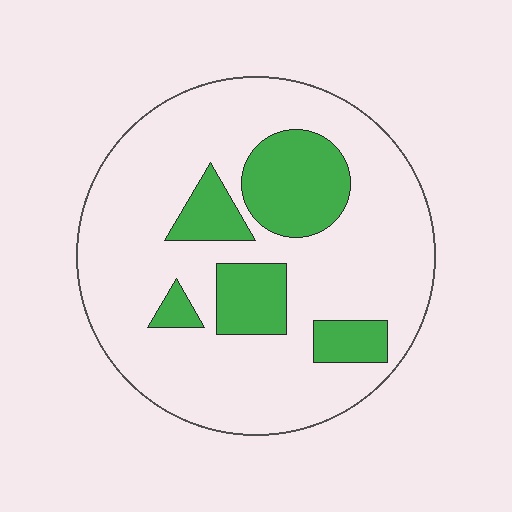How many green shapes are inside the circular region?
5.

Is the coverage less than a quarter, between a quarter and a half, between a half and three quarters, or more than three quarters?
Less than a quarter.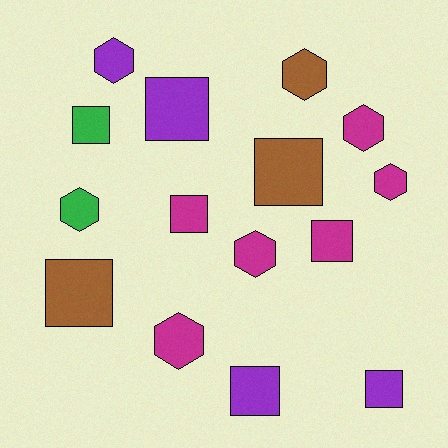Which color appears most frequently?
Magenta, with 6 objects.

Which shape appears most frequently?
Square, with 8 objects.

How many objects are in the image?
There are 15 objects.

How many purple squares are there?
There are 3 purple squares.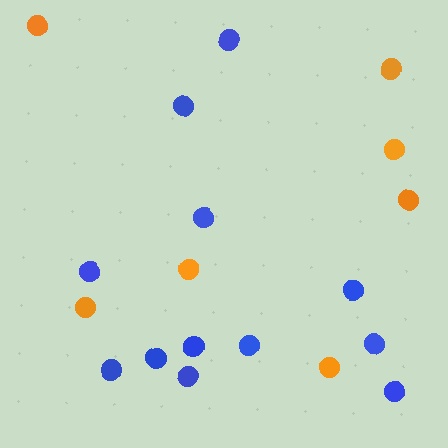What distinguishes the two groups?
There are 2 groups: one group of blue circles (12) and one group of orange circles (7).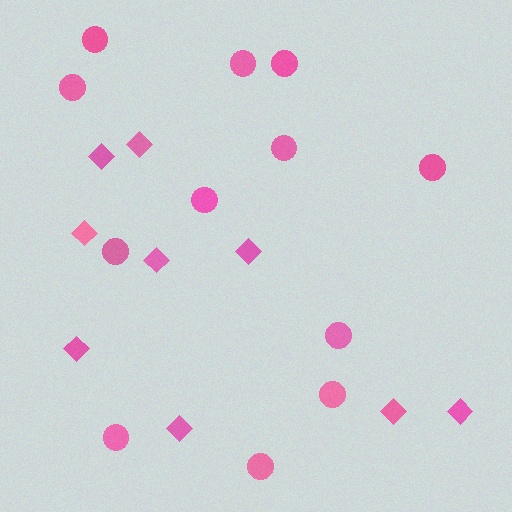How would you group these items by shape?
There are 2 groups: one group of diamonds (9) and one group of circles (12).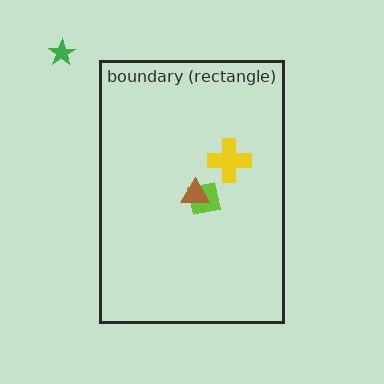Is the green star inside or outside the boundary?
Outside.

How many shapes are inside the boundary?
3 inside, 1 outside.